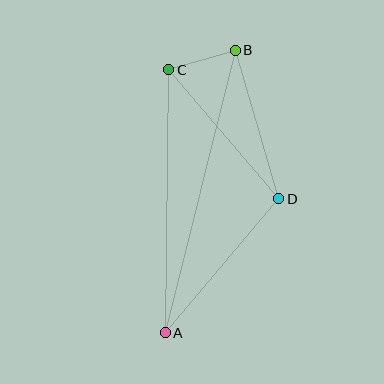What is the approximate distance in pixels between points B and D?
The distance between B and D is approximately 155 pixels.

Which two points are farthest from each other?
Points A and B are farthest from each other.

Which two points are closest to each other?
Points B and C are closest to each other.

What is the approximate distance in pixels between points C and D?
The distance between C and D is approximately 170 pixels.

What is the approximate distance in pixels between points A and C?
The distance between A and C is approximately 263 pixels.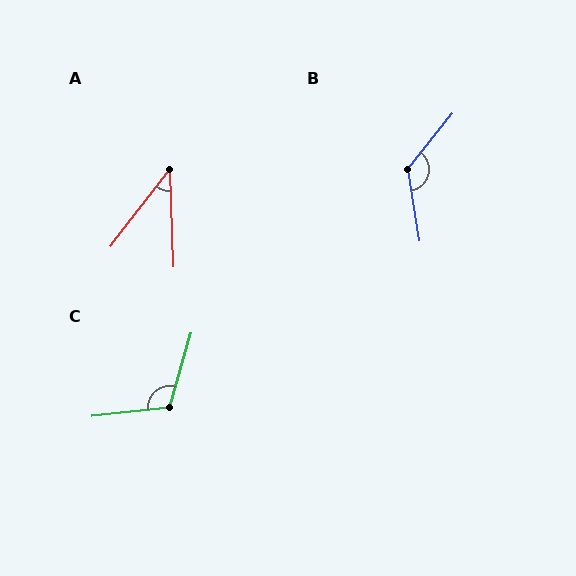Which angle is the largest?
B, at approximately 132 degrees.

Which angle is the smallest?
A, at approximately 40 degrees.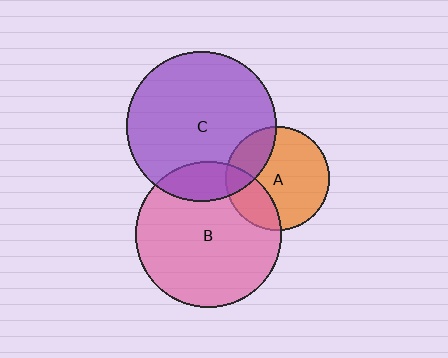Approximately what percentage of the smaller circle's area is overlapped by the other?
Approximately 25%.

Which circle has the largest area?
Circle C (purple).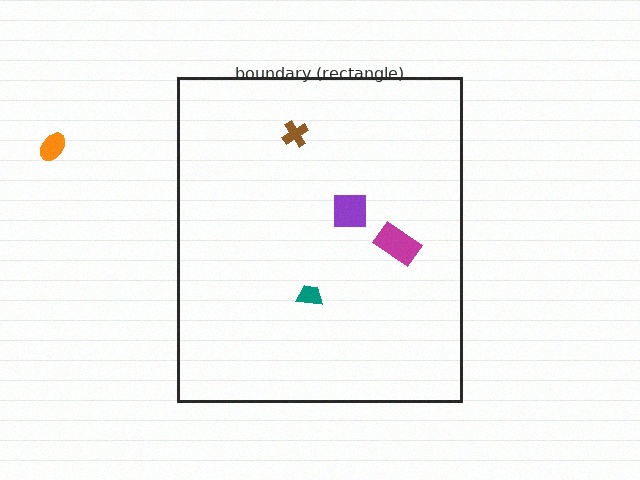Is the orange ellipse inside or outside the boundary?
Outside.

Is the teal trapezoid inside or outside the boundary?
Inside.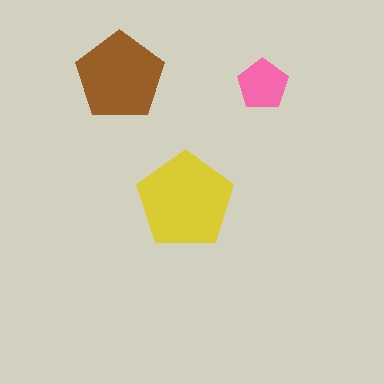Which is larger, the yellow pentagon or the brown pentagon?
The yellow one.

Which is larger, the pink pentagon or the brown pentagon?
The brown one.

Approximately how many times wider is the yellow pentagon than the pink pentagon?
About 2 times wider.